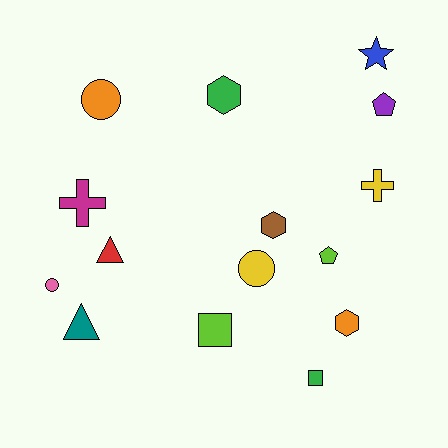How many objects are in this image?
There are 15 objects.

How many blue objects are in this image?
There is 1 blue object.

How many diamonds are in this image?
There are no diamonds.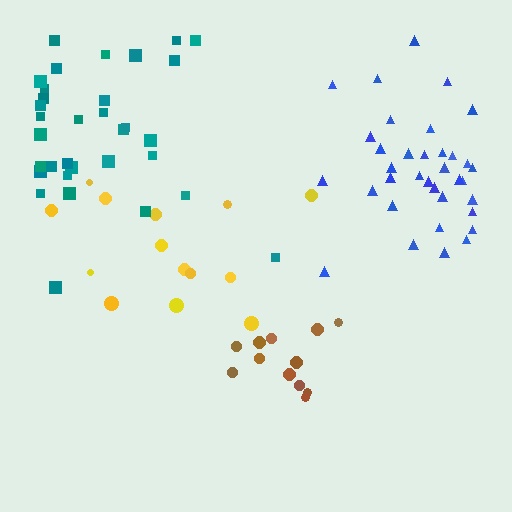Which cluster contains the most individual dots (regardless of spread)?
Blue (35).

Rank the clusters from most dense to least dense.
brown, blue, teal, yellow.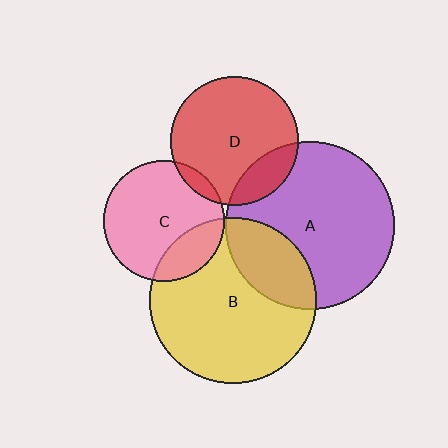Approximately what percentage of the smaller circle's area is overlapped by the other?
Approximately 5%.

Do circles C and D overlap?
Yes.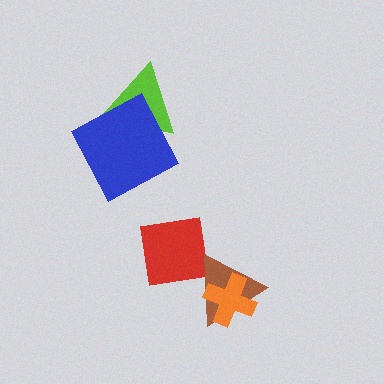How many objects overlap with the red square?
1 object overlaps with the red square.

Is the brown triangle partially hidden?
Yes, it is partially covered by another shape.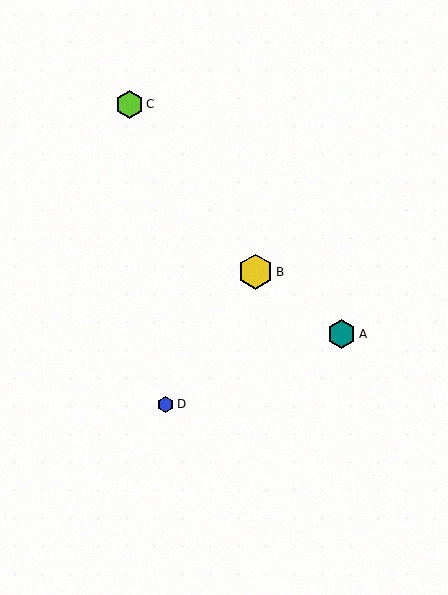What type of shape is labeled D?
Shape D is a blue hexagon.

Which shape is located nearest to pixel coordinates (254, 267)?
The yellow hexagon (labeled B) at (255, 272) is nearest to that location.